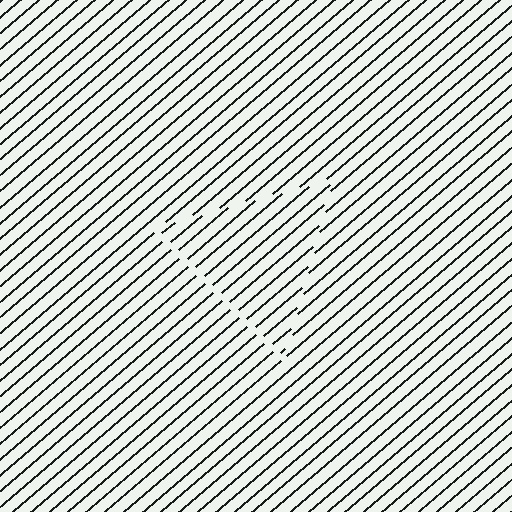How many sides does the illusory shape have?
3 sides — the line-ends trace a triangle.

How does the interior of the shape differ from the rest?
The interior of the shape contains the same grating, shifted by half a period — the contour is defined by the phase discontinuity where line-ends from the inner and outer gratings abut.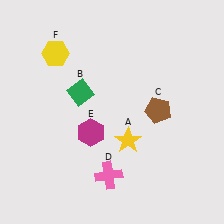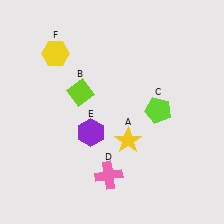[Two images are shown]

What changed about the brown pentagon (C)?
In Image 1, C is brown. In Image 2, it changed to lime.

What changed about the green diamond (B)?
In Image 1, B is green. In Image 2, it changed to lime.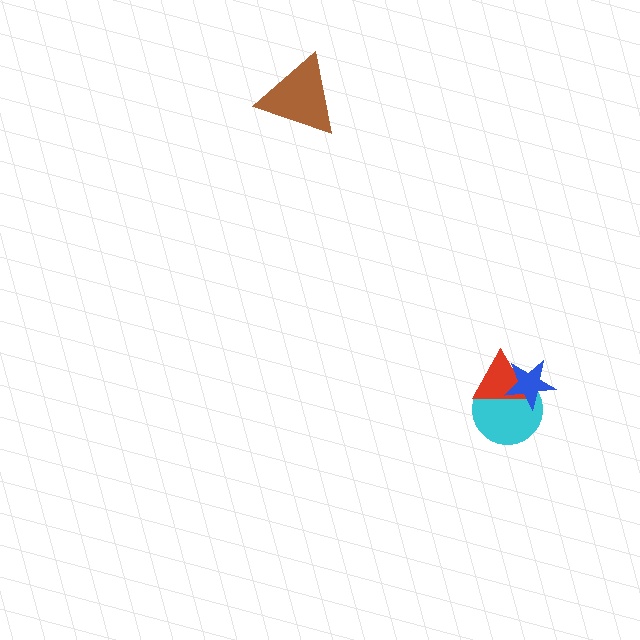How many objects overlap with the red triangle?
2 objects overlap with the red triangle.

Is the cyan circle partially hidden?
Yes, it is partially covered by another shape.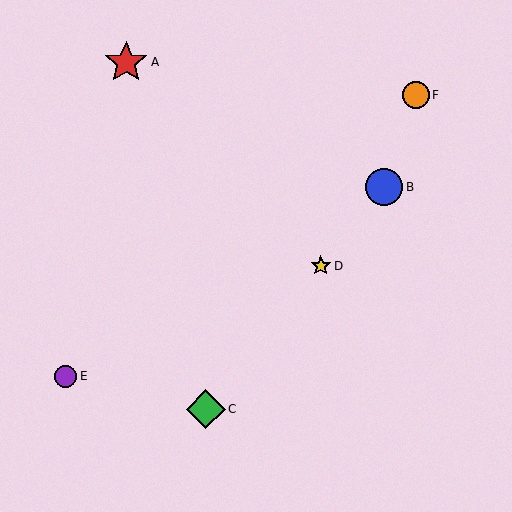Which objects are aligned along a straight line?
Objects B, C, D are aligned along a straight line.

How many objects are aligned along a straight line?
3 objects (B, C, D) are aligned along a straight line.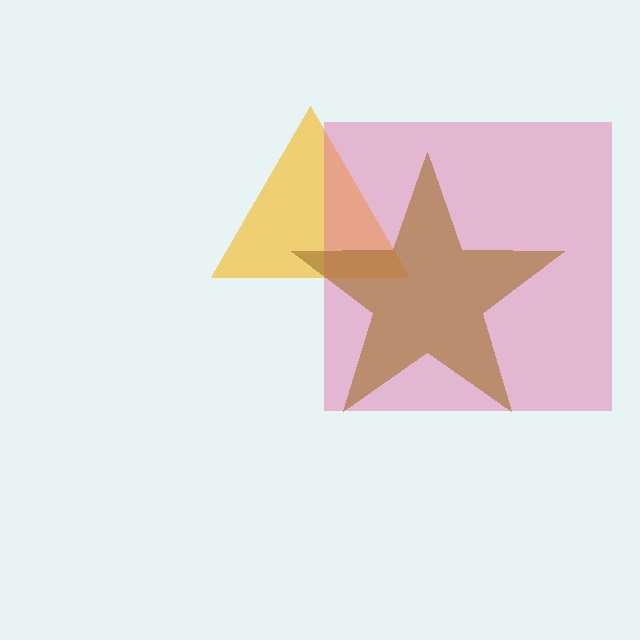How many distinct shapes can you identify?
There are 3 distinct shapes: a yellow triangle, a pink square, a brown star.